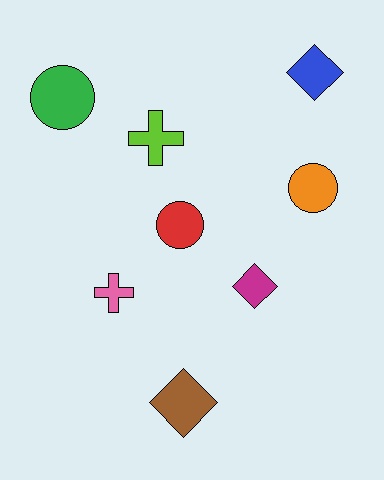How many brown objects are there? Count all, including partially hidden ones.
There is 1 brown object.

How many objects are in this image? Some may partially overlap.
There are 8 objects.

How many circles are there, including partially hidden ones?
There are 3 circles.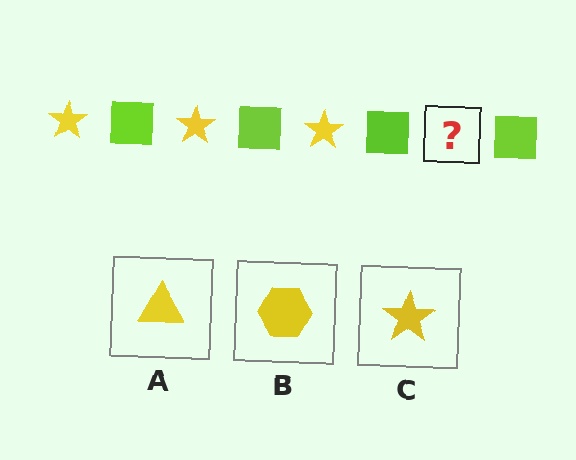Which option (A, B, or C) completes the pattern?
C.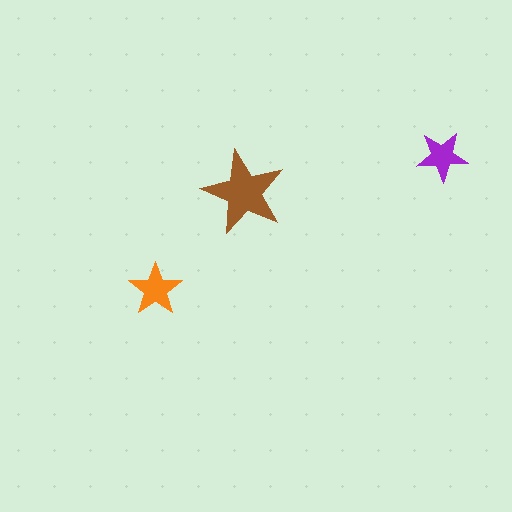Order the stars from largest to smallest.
the brown one, the orange one, the purple one.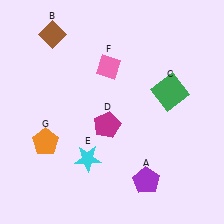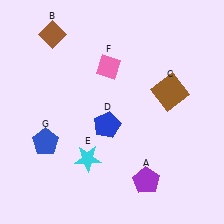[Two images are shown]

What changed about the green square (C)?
In Image 1, C is green. In Image 2, it changed to brown.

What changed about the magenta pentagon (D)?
In Image 1, D is magenta. In Image 2, it changed to blue.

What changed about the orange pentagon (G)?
In Image 1, G is orange. In Image 2, it changed to blue.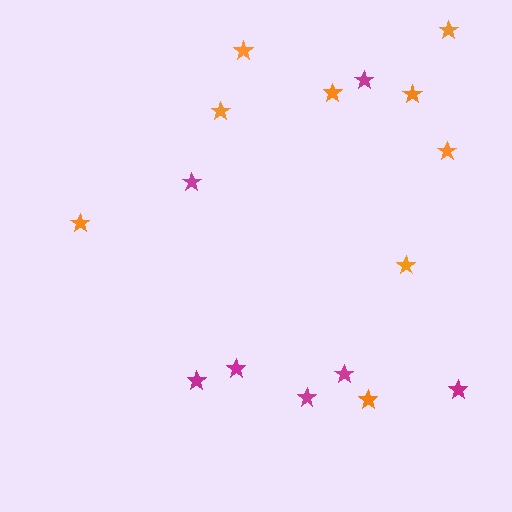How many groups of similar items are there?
There are 2 groups: one group of magenta stars (7) and one group of orange stars (9).